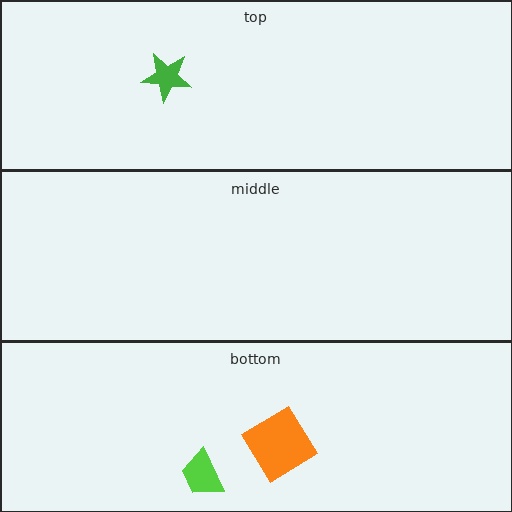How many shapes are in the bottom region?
2.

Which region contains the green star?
The top region.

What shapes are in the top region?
The green star.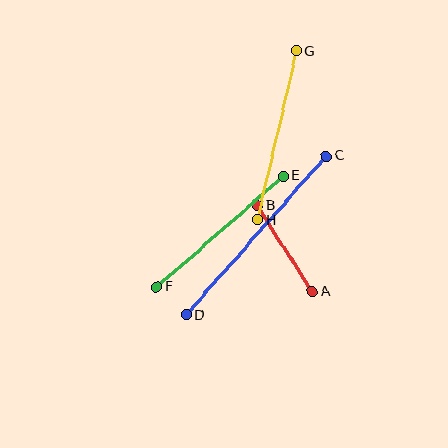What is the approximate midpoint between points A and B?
The midpoint is at approximately (285, 248) pixels.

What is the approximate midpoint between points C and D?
The midpoint is at approximately (256, 235) pixels.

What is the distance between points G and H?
The distance is approximately 174 pixels.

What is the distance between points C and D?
The distance is approximately 212 pixels.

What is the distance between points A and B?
The distance is approximately 102 pixels.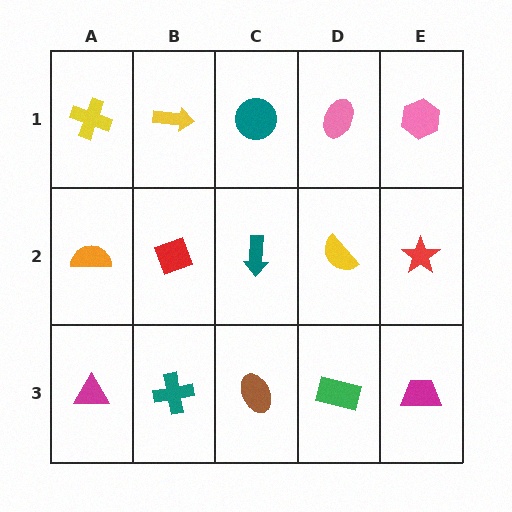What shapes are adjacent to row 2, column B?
A yellow arrow (row 1, column B), a teal cross (row 3, column B), an orange semicircle (row 2, column A), a teal arrow (row 2, column C).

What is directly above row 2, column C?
A teal circle.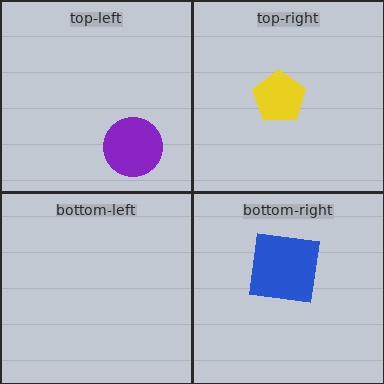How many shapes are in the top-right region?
1.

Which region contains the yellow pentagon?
The top-right region.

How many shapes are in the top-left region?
1.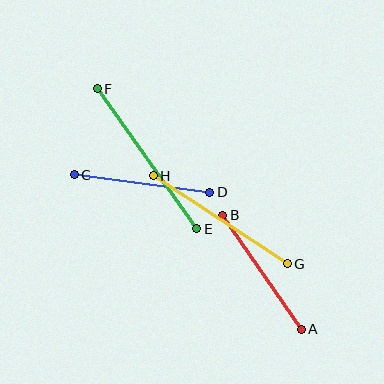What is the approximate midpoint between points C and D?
The midpoint is at approximately (142, 184) pixels.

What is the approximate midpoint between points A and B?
The midpoint is at approximately (262, 272) pixels.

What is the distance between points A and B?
The distance is approximately 138 pixels.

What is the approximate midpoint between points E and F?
The midpoint is at approximately (147, 159) pixels.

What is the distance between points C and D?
The distance is approximately 137 pixels.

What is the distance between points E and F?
The distance is approximately 172 pixels.